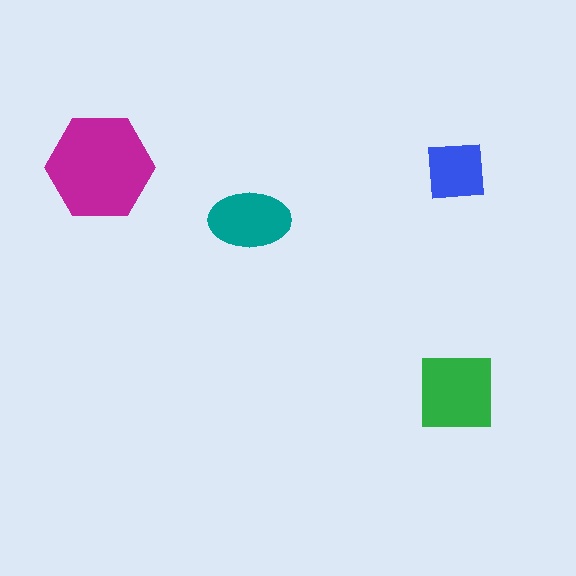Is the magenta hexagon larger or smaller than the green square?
Larger.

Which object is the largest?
The magenta hexagon.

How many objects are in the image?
There are 4 objects in the image.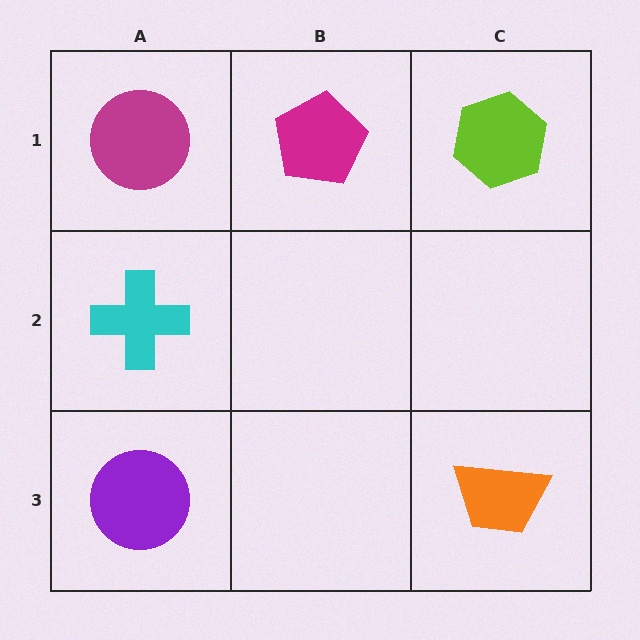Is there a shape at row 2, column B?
No, that cell is empty.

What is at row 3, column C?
An orange trapezoid.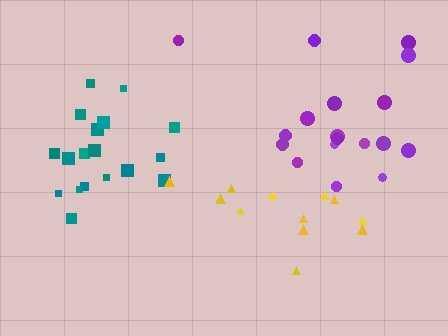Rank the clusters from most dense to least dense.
teal, purple, yellow.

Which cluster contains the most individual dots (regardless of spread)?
Teal (18).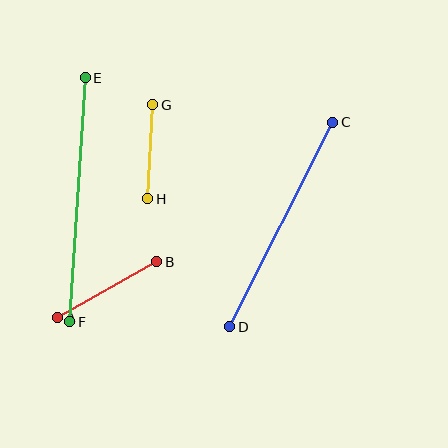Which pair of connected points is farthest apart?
Points E and F are farthest apart.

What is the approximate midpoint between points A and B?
The midpoint is at approximately (107, 289) pixels.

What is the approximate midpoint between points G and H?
The midpoint is at approximately (150, 151) pixels.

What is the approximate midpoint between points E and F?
The midpoint is at approximately (77, 200) pixels.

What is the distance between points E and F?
The distance is approximately 244 pixels.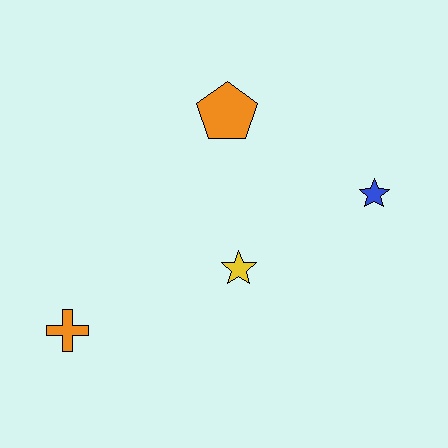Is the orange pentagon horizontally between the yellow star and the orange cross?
Yes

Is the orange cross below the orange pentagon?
Yes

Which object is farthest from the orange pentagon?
The orange cross is farthest from the orange pentagon.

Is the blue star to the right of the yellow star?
Yes